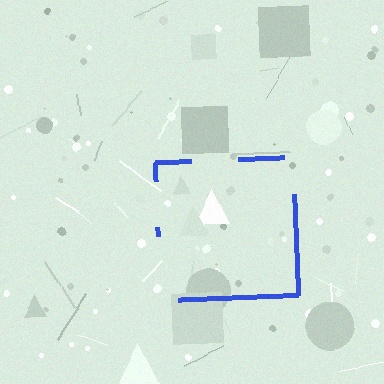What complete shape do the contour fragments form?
The contour fragments form a square.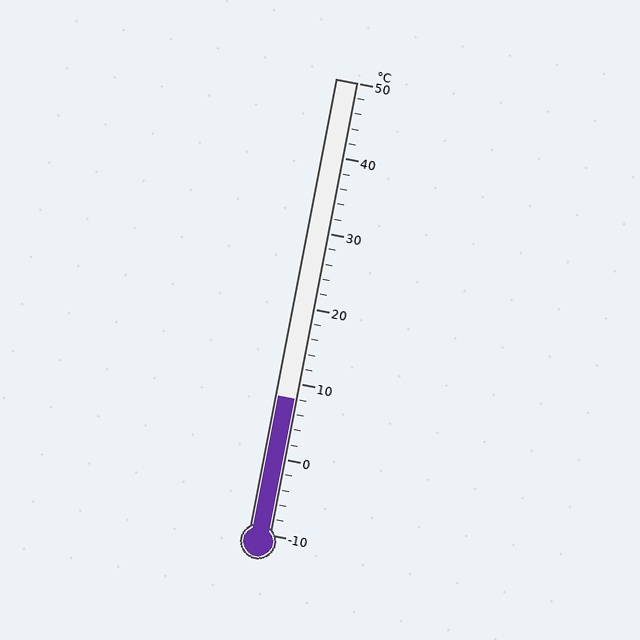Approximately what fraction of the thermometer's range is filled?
The thermometer is filled to approximately 30% of its range.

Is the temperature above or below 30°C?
The temperature is below 30°C.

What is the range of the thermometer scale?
The thermometer scale ranges from -10°C to 50°C.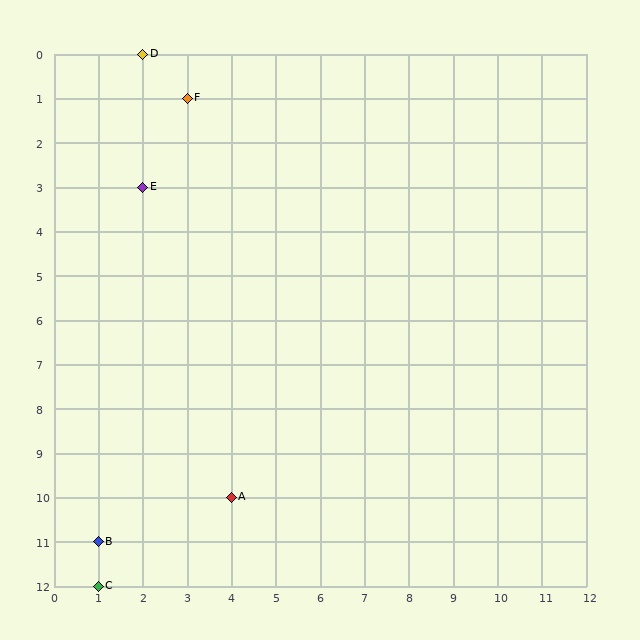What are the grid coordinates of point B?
Point B is at grid coordinates (1, 11).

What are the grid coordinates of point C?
Point C is at grid coordinates (1, 12).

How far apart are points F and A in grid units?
Points F and A are 1 column and 9 rows apart (about 9.1 grid units diagonally).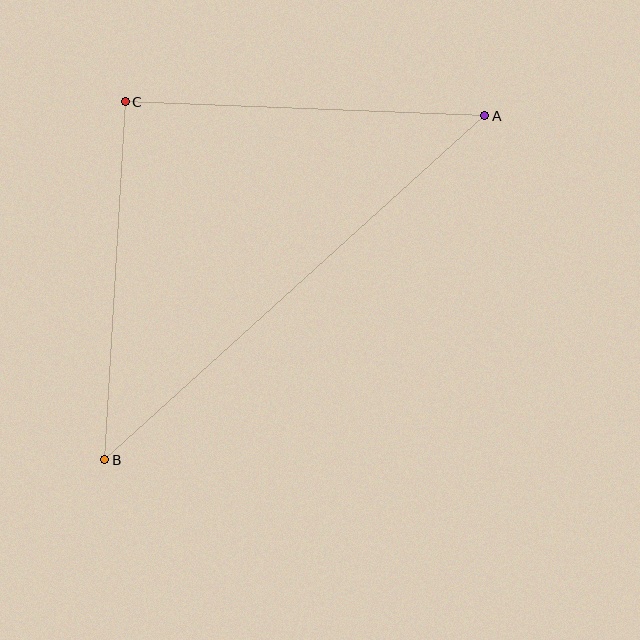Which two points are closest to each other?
Points B and C are closest to each other.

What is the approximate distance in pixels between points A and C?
The distance between A and C is approximately 359 pixels.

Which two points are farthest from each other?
Points A and B are farthest from each other.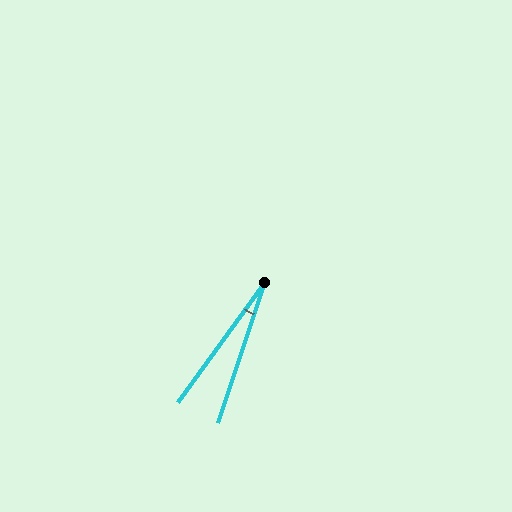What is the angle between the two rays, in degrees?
Approximately 17 degrees.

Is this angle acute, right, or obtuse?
It is acute.